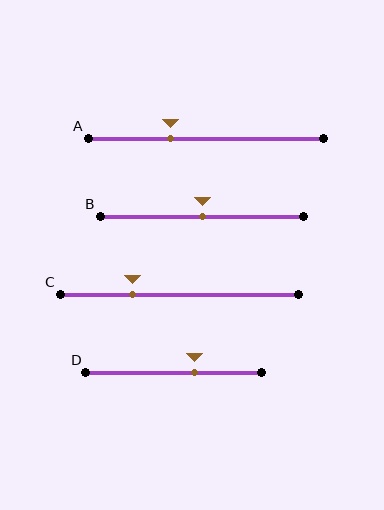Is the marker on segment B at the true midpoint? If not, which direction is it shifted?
Yes, the marker on segment B is at the true midpoint.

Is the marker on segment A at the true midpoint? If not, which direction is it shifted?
No, the marker on segment A is shifted to the left by about 15% of the segment length.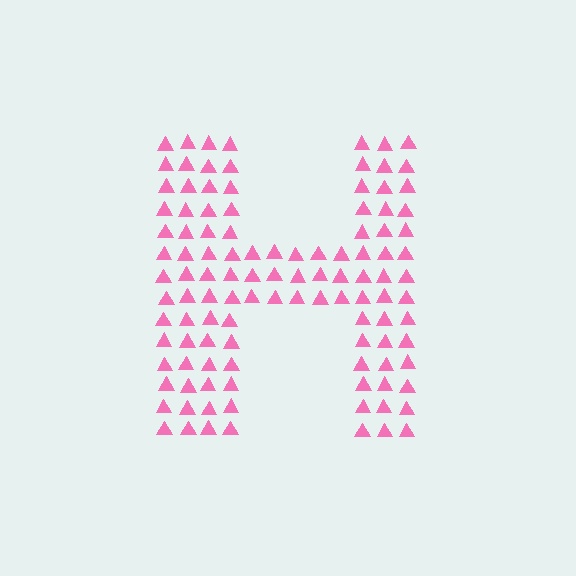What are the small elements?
The small elements are triangles.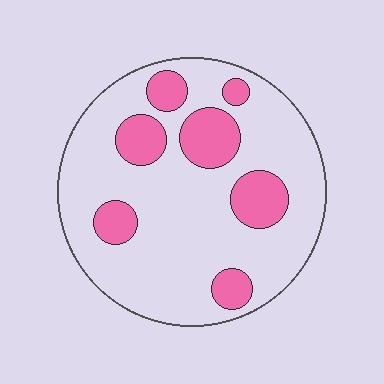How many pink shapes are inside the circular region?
7.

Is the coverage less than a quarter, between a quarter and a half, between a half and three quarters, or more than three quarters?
Less than a quarter.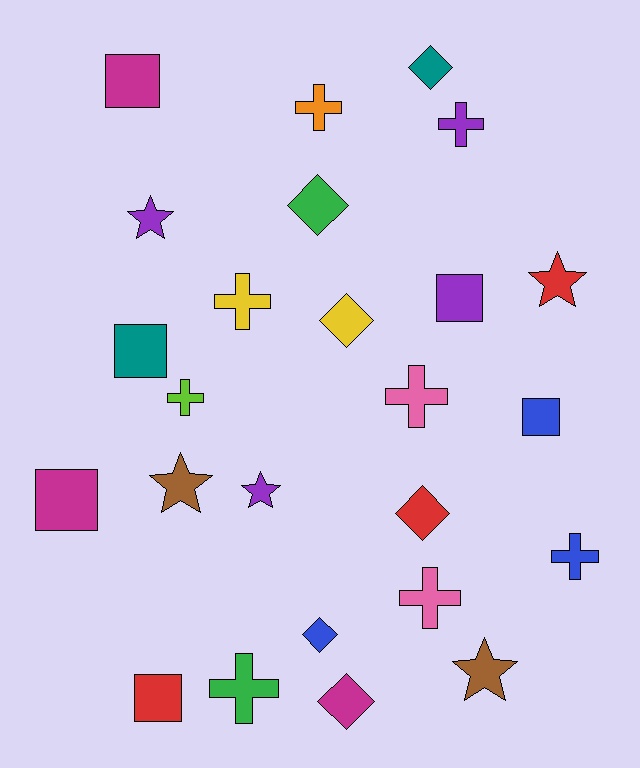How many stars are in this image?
There are 5 stars.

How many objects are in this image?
There are 25 objects.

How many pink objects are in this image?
There are 2 pink objects.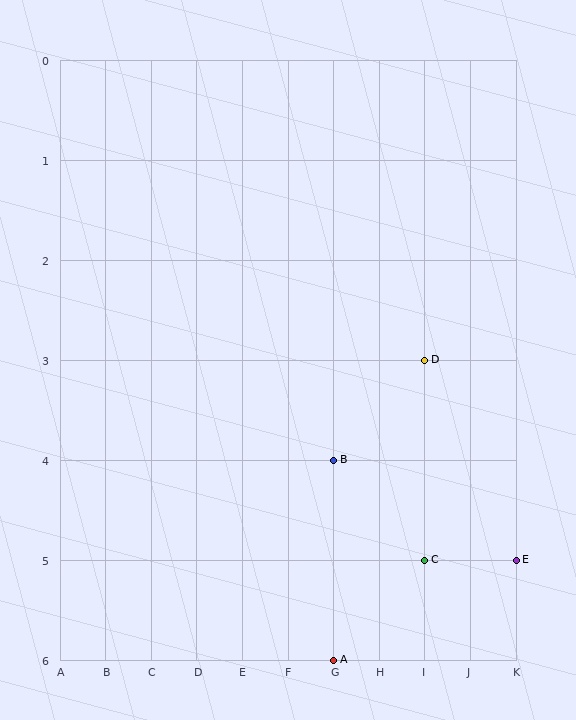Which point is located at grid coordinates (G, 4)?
Point B is at (G, 4).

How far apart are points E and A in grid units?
Points E and A are 4 columns and 1 row apart (about 4.1 grid units diagonally).